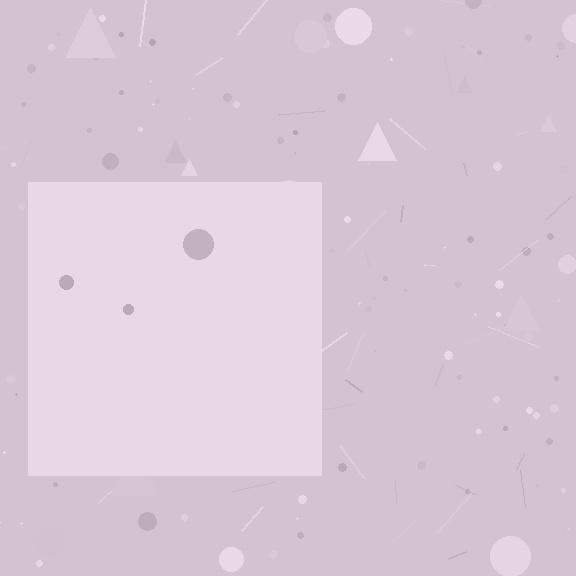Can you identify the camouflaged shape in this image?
The camouflaged shape is a square.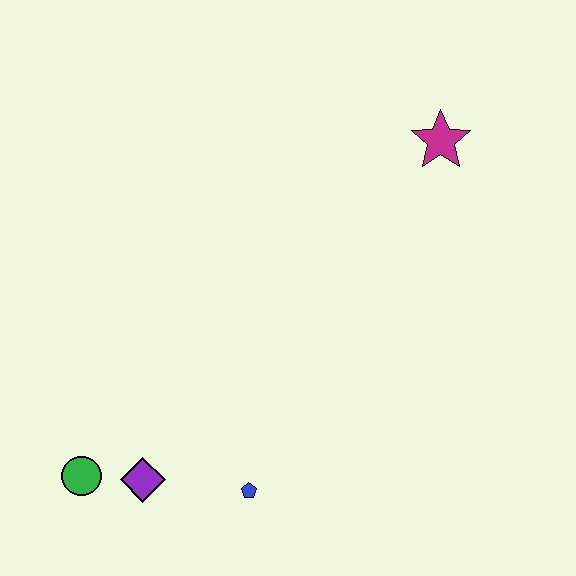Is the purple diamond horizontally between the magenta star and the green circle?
Yes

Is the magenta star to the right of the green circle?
Yes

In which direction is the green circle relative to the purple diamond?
The green circle is to the left of the purple diamond.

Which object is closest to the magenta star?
The blue pentagon is closest to the magenta star.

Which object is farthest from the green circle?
The magenta star is farthest from the green circle.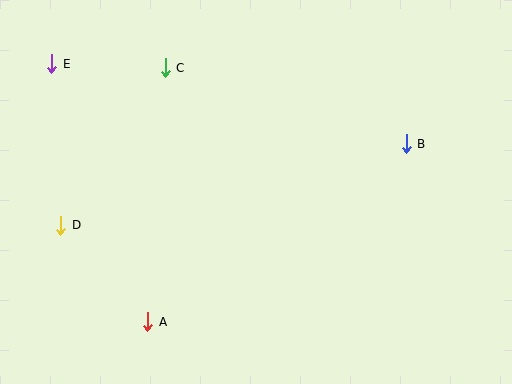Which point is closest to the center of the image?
Point C at (165, 68) is closest to the center.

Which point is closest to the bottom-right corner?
Point B is closest to the bottom-right corner.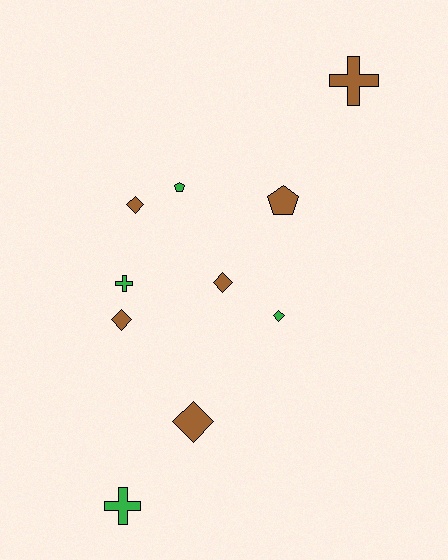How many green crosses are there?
There are 2 green crosses.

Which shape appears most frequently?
Diamond, with 5 objects.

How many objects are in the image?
There are 10 objects.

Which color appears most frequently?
Brown, with 6 objects.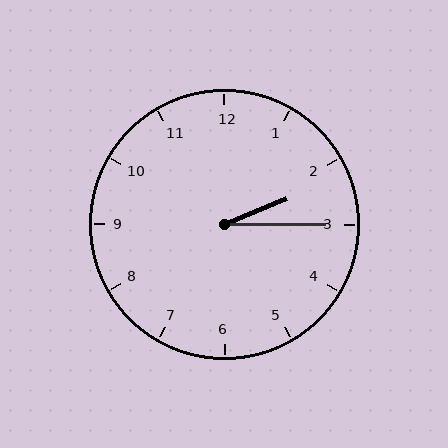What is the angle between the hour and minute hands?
Approximately 22 degrees.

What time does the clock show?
2:15.